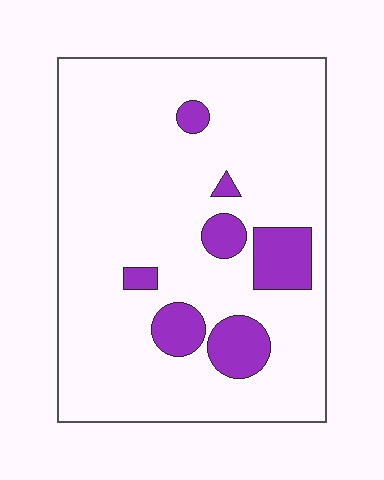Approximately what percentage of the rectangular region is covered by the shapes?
Approximately 15%.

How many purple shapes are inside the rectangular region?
7.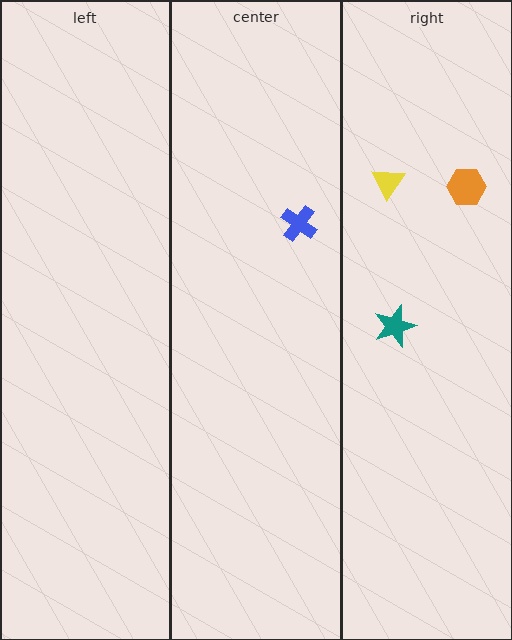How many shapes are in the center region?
1.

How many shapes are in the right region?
3.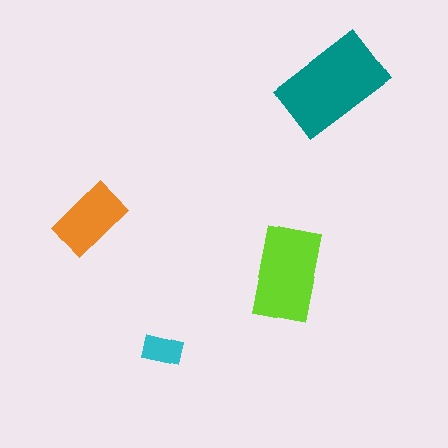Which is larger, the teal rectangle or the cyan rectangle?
The teal one.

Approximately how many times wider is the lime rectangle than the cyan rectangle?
About 2.5 times wider.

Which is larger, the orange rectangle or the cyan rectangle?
The orange one.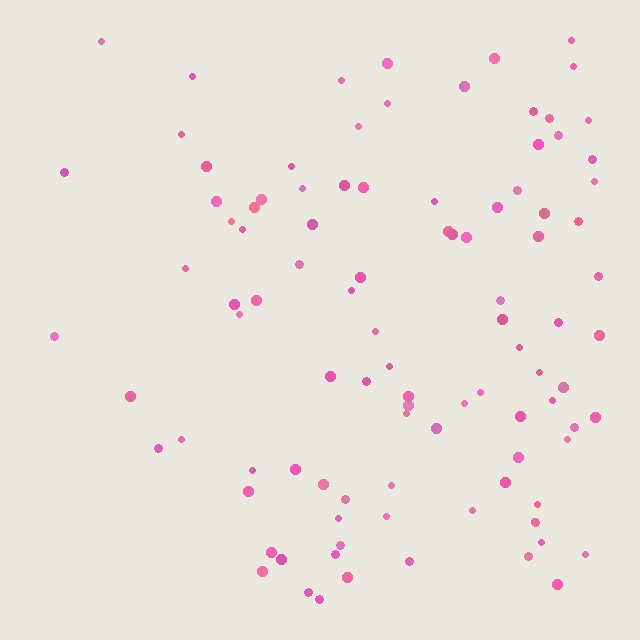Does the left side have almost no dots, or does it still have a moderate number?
Still a moderate number, just noticeably fewer than the right.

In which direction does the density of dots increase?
From left to right, with the right side densest.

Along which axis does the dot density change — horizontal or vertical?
Horizontal.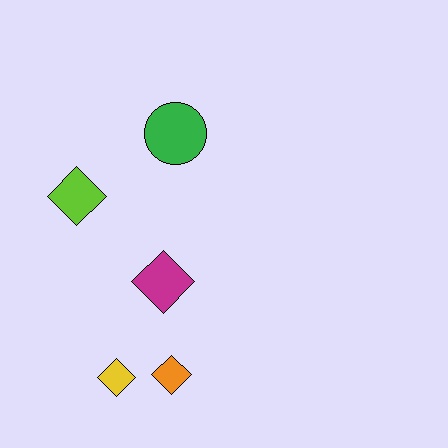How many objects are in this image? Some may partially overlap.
There are 5 objects.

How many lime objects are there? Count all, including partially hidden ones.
There is 1 lime object.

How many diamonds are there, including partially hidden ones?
There are 4 diamonds.